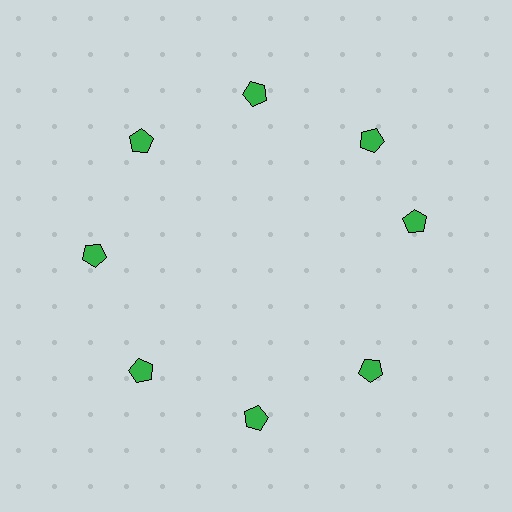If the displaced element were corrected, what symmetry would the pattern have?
It would have 8-fold rotational symmetry — the pattern would map onto itself every 45 degrees.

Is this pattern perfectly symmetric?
No. The 8 green pentagons are arranged in a ring, but one element near the 3 o'clock position is rotated out of alignment along the ring, breaking the 8-fold rotational symmetry.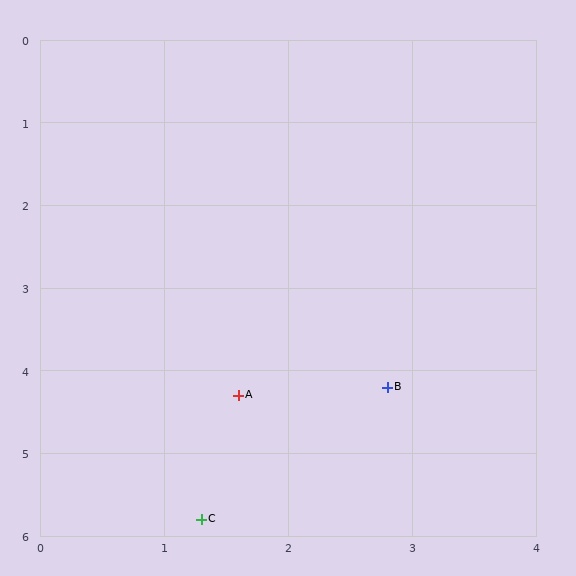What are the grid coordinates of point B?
Point B is at approximately (2.8, 4.2).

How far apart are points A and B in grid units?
Points A and B are about 1.2 grid units apart.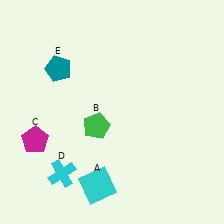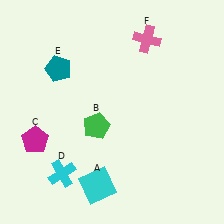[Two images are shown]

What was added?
A pink cross (F) was added in Image 2.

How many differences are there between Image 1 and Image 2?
There is 1 difference between the two images.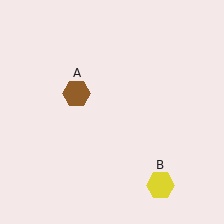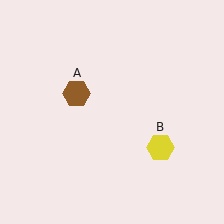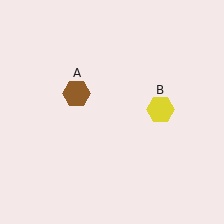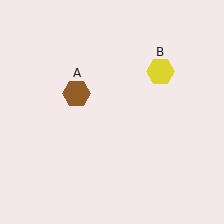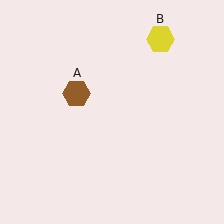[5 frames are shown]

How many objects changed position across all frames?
1 object changed position: yellow hexagon (object B).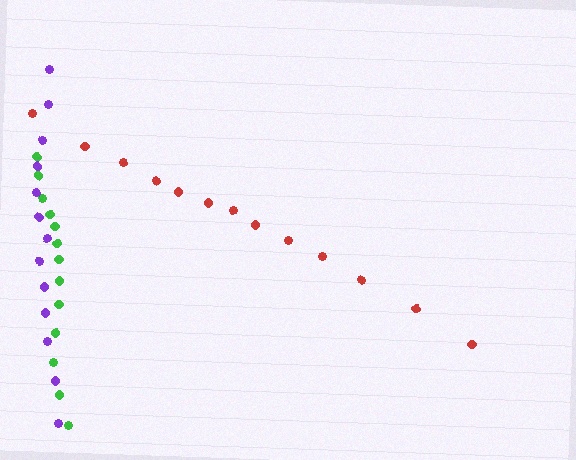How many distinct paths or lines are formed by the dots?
There are 3 distinct paths.